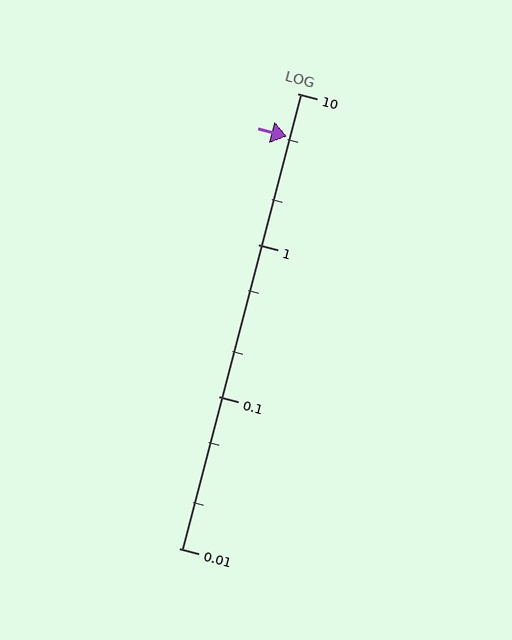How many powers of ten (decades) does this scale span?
The scale spans 3 decades, from 0.01 to 10.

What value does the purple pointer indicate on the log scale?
The pointer indicates approximately 5.2.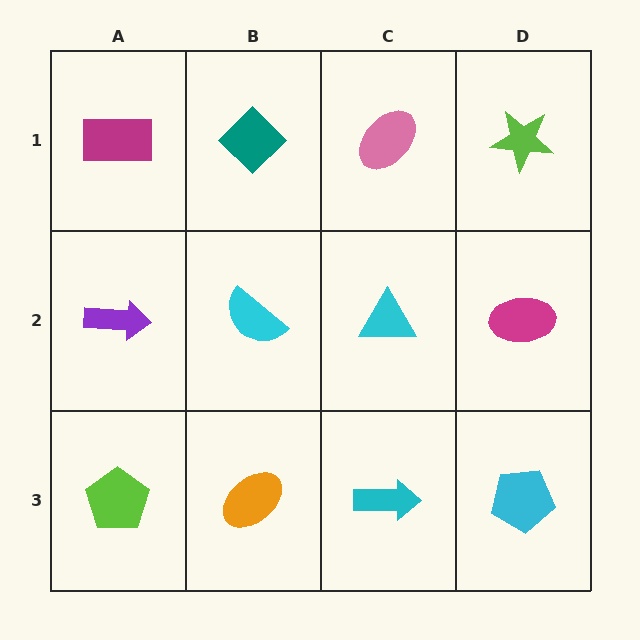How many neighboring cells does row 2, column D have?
3.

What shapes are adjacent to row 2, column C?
A pink ellipse (row 1, column C), a cyan arrow (row 3, column C), a cyan semicircle (row 2, column B), a magenta ellipse (row 2, column D).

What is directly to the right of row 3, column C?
A cyan pentagon.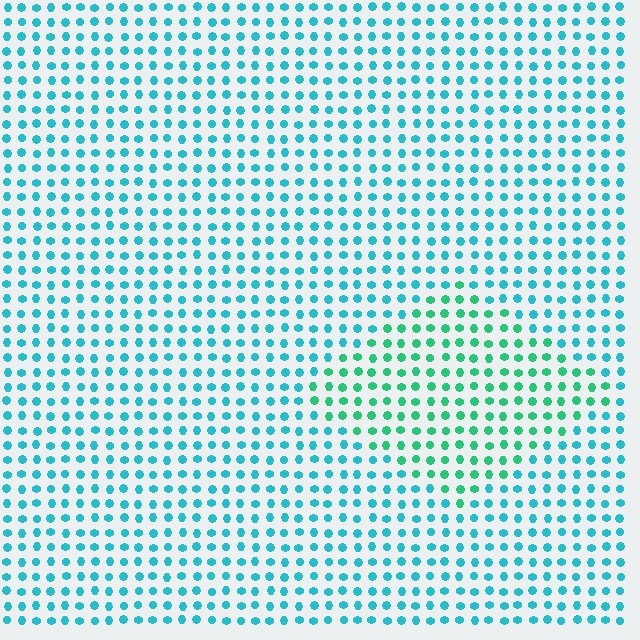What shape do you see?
I see a diamond.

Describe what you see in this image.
The image is filled with small cyan elements in a uniform arrangement. A diamond-shaped region is visible where the elements are tinted to a slightly different hue, forming a subtle color boundary.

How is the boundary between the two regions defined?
The boundary is defined purely by a slight shift in hue (about 34 degrees). Spacing, size, and orientation are identical on both sides.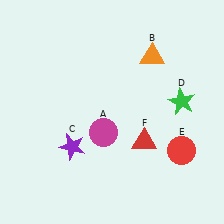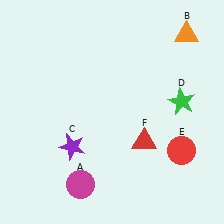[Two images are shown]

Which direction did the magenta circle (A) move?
The magenta circle (A) moved down.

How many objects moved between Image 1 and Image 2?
2 objects moved between the two images.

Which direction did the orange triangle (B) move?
The orange triangle (B) moved right.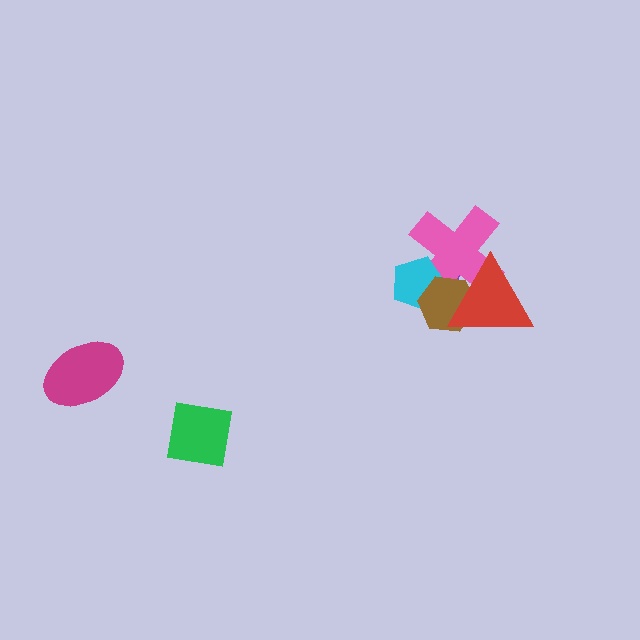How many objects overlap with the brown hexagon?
4 objects overlap with the brown hexagon.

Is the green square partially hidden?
No, no other shape covers it.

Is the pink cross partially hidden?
Yes, it is partially covered by another shape.